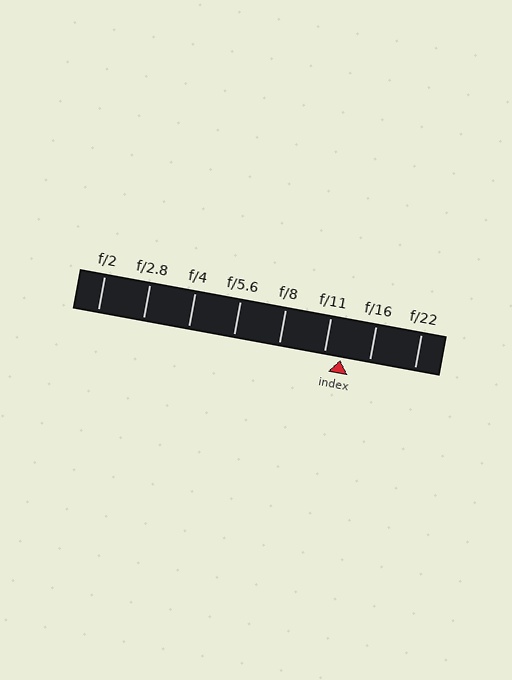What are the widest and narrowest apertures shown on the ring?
The widest aperture shown is f/2 and the narrowest is f/22.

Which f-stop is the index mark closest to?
The index mark is closest to f/11.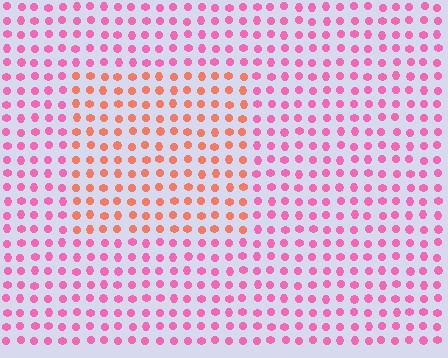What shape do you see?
I see a rectangle.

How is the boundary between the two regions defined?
The boundary is defined purely by a slight shift in hue (about 41 degrees). Spacing, size, and orientation are identical on both sides.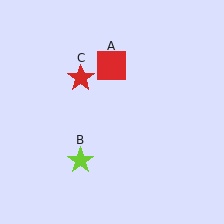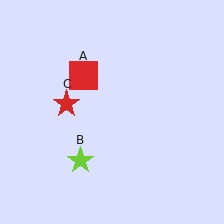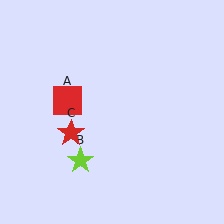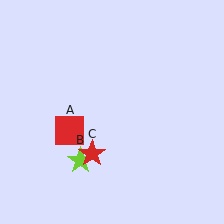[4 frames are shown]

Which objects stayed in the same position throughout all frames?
Lime star (object B) remained stationary.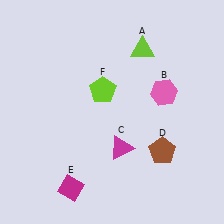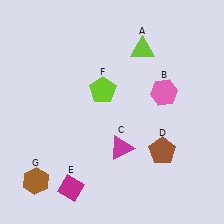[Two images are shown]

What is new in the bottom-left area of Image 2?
A brown hexagon (G) was added in the bottom-left area of Image 2.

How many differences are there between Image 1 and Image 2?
There is 1 difference between the two images.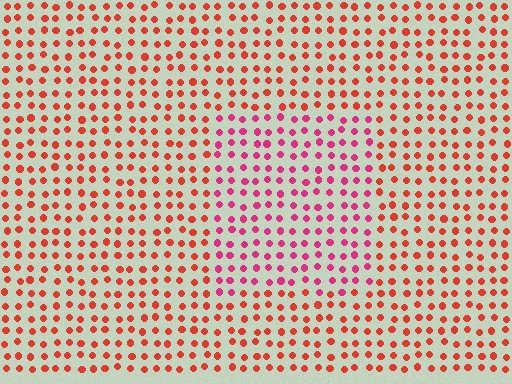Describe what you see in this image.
The image is filled with small red elements in a uniform arrangement. A rectangle-shaped region is visible where the elements are tinted to a slightly different hue, forming a subtle color boundary.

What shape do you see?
I see a rectangle.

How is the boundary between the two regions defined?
The boundary is defined purely by a slight shift in hue (about 33 degrees). Spacing, size, and orientation are identical on both sides.